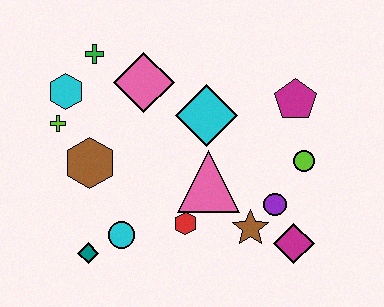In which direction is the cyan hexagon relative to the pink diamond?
The cyan hexagon is to the left of the pink diamond.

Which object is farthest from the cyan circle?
The magenta pentagon is farthest from the cyan circle.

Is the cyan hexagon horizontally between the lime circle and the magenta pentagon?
No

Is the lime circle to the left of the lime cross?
No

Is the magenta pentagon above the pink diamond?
No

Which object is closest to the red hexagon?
The pink triangle is closest to the red hexagon.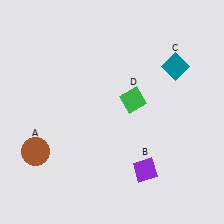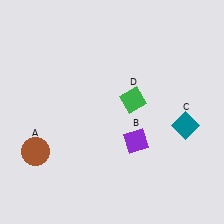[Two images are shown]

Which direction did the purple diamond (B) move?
The purple diamond (B) moved up.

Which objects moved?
The objects that moved are: the purple diamond (B), the teal diamond (C).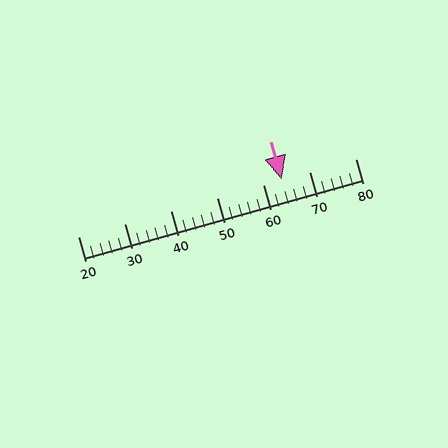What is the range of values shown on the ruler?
The ruler shows values from 20 to 80.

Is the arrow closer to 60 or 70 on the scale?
The arrow is closer to 60.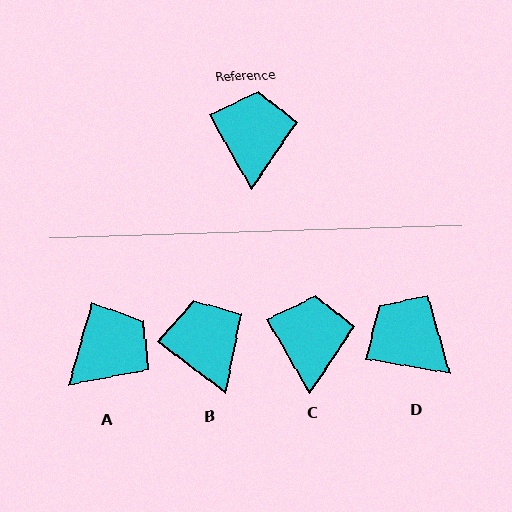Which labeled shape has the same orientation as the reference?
C.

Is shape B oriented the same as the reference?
No, it is off by about 23 degrees.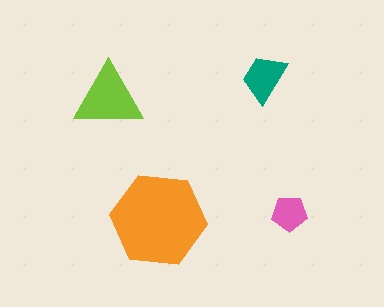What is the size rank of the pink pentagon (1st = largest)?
4th.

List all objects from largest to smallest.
The orange hexagon, the lime triangle, the teal trapezoid, the pink pentagon.